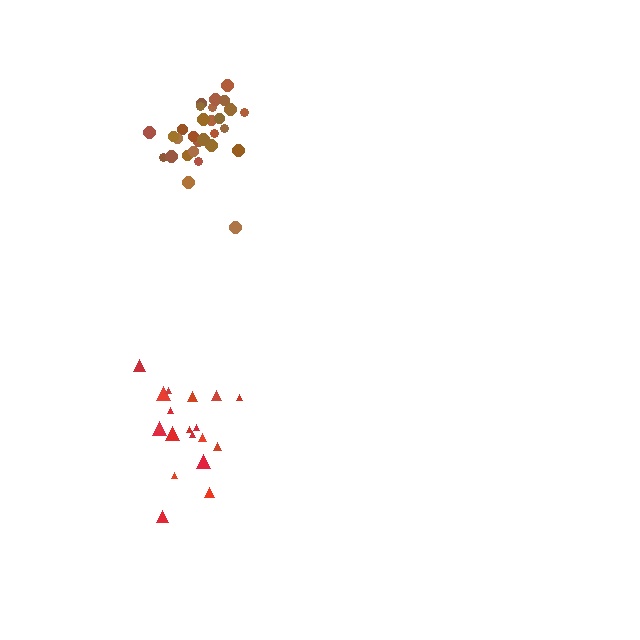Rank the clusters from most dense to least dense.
brown, red.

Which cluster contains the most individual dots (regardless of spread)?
Brown (29).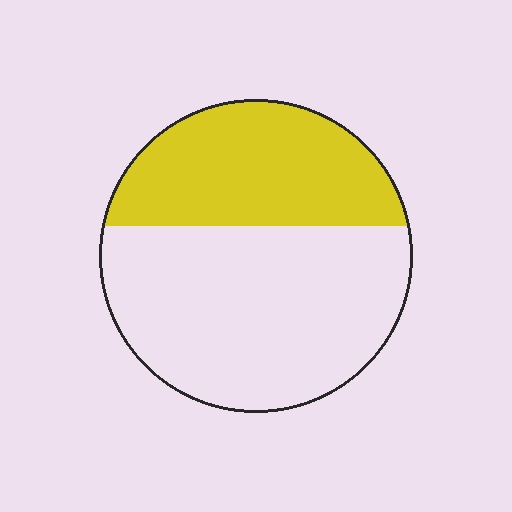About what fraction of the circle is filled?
About three eighths (3/8).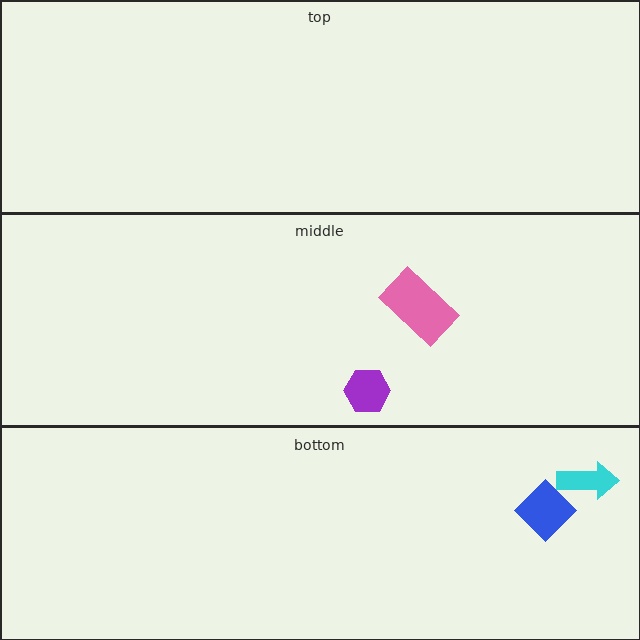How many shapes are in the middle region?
2.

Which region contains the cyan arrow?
The bottom region.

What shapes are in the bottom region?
The blue diamond, the cyan arrow.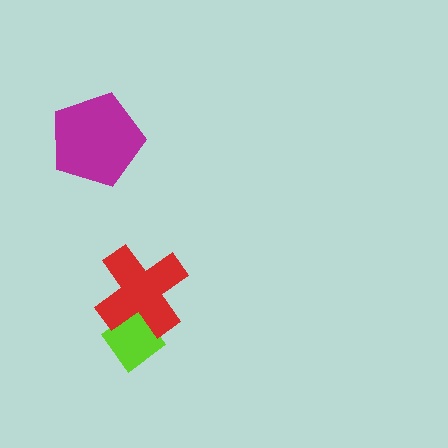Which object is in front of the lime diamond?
The red cross is in front of the lime diamond.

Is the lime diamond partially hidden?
Yes, it is partially covered by another shape.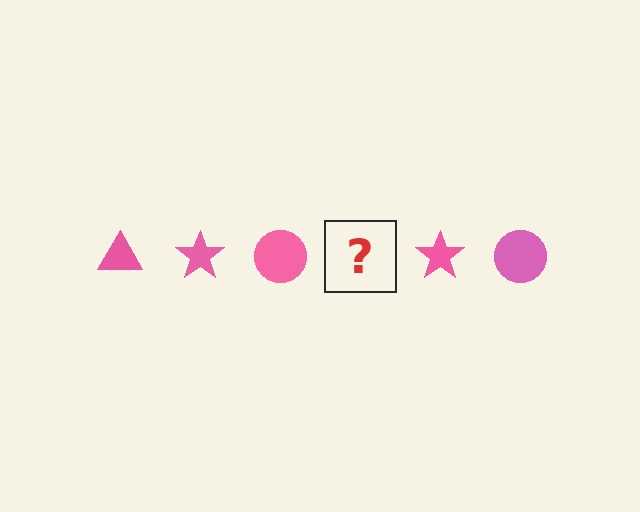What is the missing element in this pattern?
The missing element is a pink triangle.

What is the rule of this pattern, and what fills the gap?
The rule is that the pattern cycles through triangle, star, circle shapes in pink. The gap should be filled with a pink triangle.